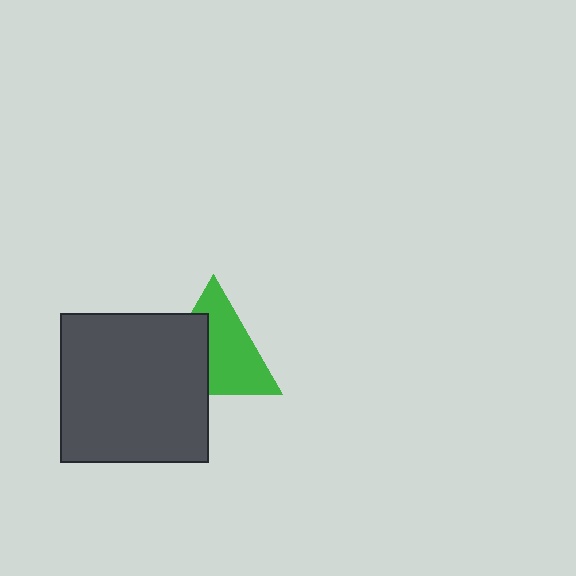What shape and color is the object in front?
The object in front is a dark gray square.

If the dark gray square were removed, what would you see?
You would see the complete green triangle.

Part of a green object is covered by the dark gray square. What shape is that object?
It is a triangle.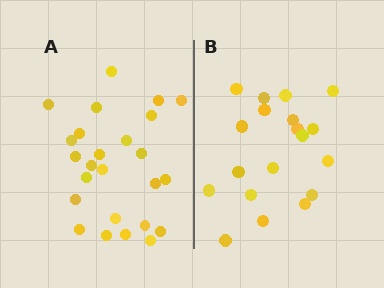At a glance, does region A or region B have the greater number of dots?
Region A (the left region) has more dots.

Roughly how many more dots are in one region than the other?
Region A has about 6 more dots than region B.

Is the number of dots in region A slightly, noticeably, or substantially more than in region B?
Region A has noticeably more, but not dramatically so. The ratio is roughly 1.3 to 1.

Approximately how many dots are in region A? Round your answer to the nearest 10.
About 20 dots. (The exact count is 25, which rounds to 20.)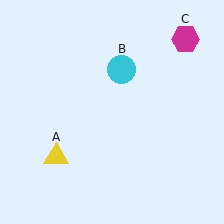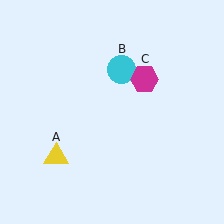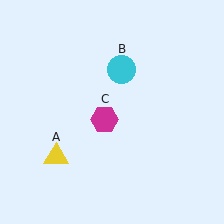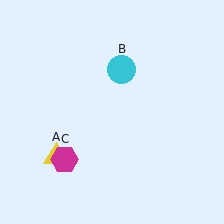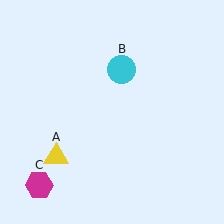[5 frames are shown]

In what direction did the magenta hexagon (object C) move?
The magenta hexagon (object C) moved down and to the left.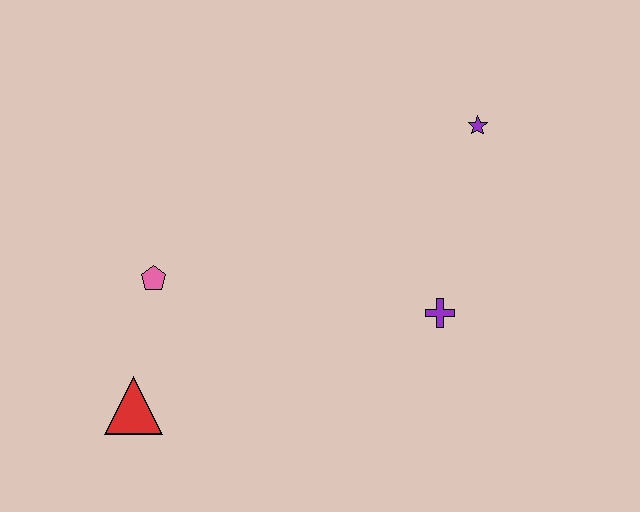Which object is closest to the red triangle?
The pink pentagon is closest to the red triangle.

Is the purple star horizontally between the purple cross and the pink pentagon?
No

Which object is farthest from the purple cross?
The red triangle is farthest from the purple cross.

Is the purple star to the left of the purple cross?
No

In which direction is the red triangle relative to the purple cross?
The red triangle is to the left of the purple cross.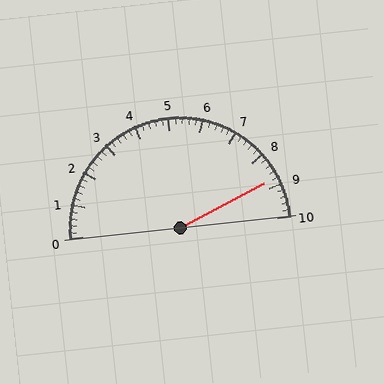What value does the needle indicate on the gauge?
The needle indicates approximately 8.8.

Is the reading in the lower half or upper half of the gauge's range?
The reading is in the upper half of the range (0 to 10).